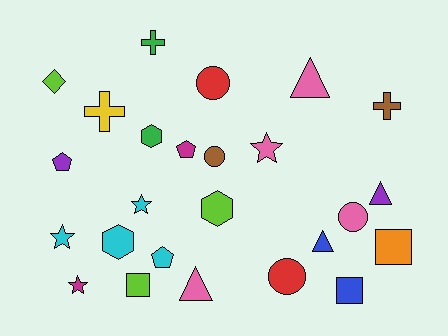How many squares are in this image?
There are 3 squares.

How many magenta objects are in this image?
There are 2 magenta objects.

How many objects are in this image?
There are 25 objects.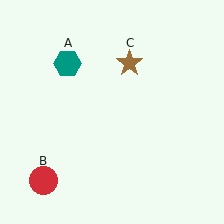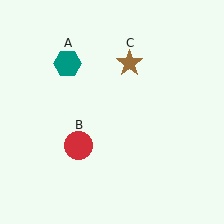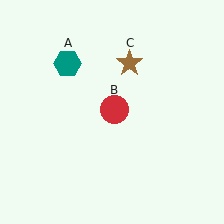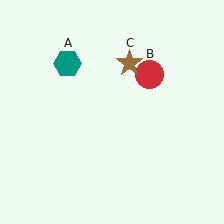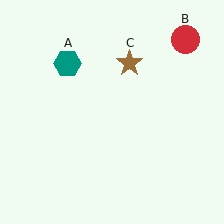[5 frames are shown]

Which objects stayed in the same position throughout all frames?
Teal hexagon (object A) and brown star (object C) remained stationary.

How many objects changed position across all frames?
1 object changed position: red circle (object B).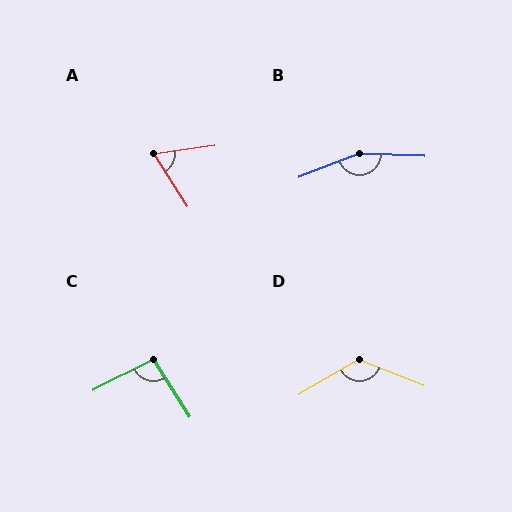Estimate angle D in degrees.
Approximately 128 degrees.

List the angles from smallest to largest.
A (65°), C (95°), D (128°), B (156°).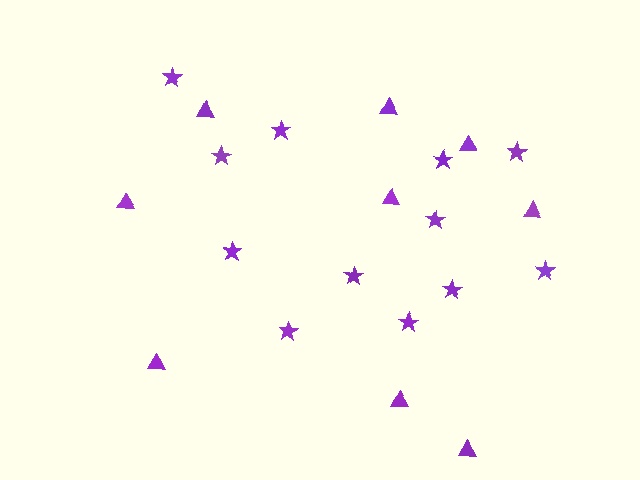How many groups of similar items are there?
There are 2 groups: one group of stars (12) and one group of triangles (9).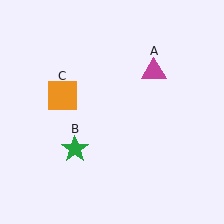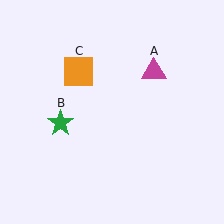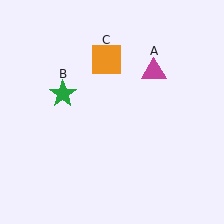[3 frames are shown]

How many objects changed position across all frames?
2 objects changed position: green star (object B), orange square (object C).